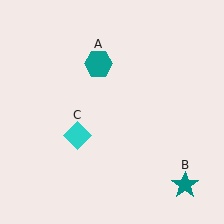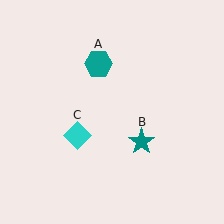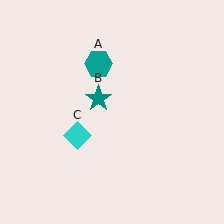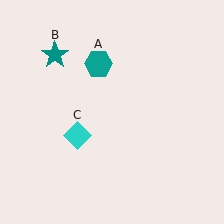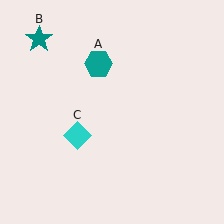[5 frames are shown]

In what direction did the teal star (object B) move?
The teal star (object B) moved up and to the left.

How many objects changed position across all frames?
1 object changed position: teal star (object B).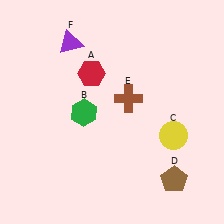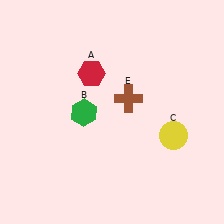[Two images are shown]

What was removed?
The purple triangle (F), the brown pentagon (D) were removed in Image 2.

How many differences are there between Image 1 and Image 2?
There are 2 differences between the two images.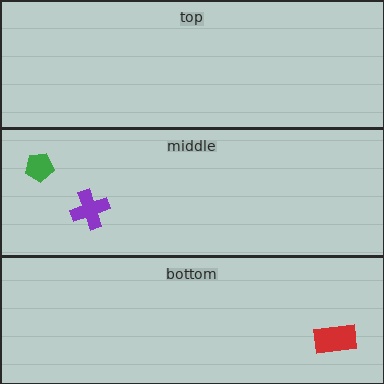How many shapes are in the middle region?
2.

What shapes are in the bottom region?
The red rectangle.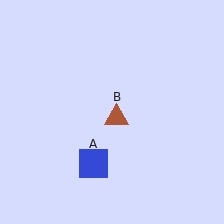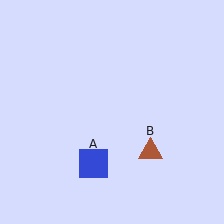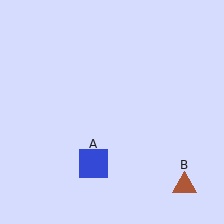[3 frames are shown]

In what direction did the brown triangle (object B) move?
The brown triangle (object B) moved down and to the right.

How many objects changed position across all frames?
1 object changed position: brown triangle (object B).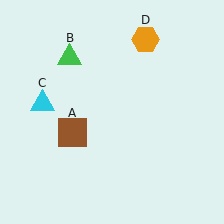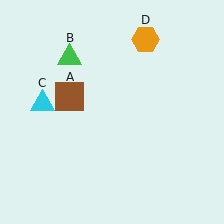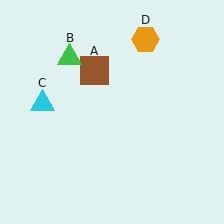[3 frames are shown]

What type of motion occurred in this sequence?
The brown square (object A) rotated clockwise around the center of the scene.